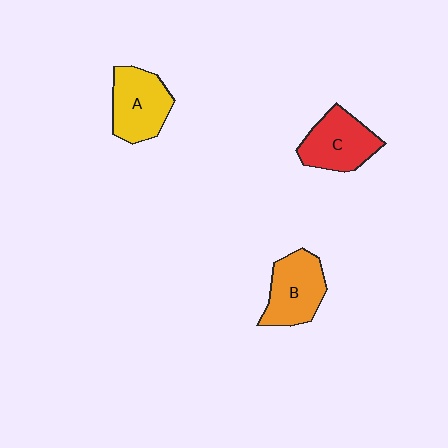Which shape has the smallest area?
Shape C (red).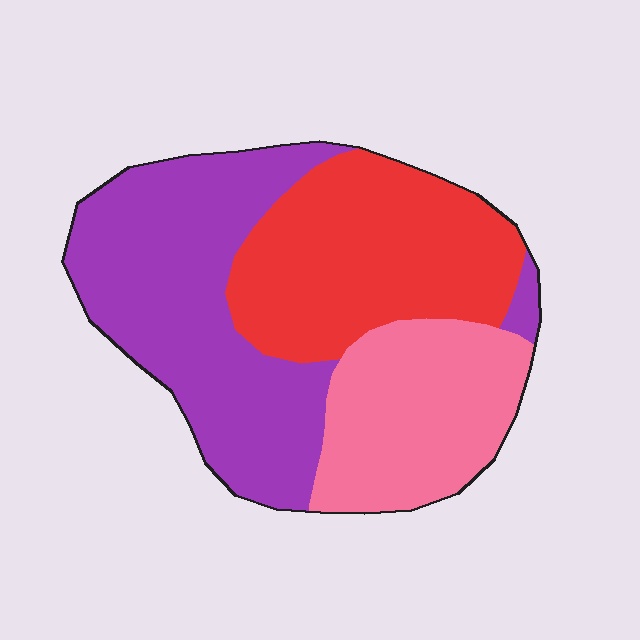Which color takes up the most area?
Purple, at roughly 40%.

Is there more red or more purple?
Purple.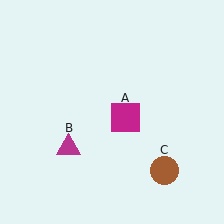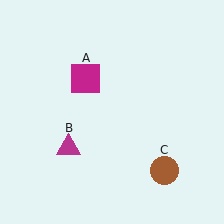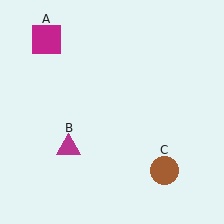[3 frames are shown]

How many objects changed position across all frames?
1 object changed position: magenta square (object A).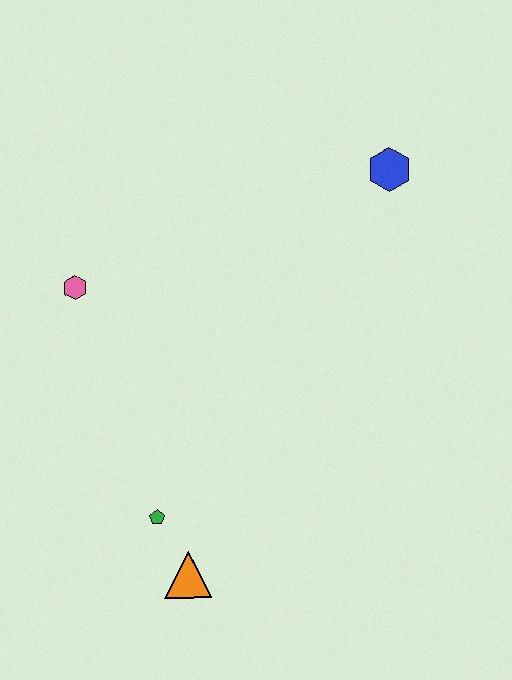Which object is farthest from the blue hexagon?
The orange triangle is farthest from the blue hexagon.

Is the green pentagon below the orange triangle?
No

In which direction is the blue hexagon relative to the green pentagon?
The blue hexagon is above the green pentagon.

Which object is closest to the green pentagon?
The orange triangle is closest to the green pentagon.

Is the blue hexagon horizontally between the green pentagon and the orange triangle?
No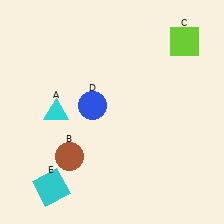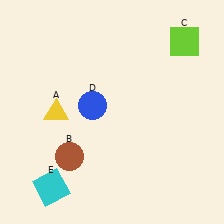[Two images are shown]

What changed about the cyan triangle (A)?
In Image 1, A is cyan. In Image 2, it changed to yellow.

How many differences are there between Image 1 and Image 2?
There is 1 difference between the two images.